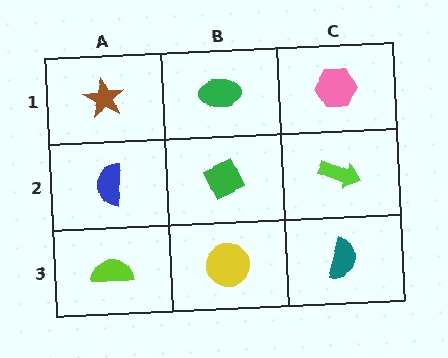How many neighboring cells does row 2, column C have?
3.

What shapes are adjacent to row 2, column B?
A green ellipse (row 1, column B), a yellow circle (row 3, column B), a blue semicircle (row 2, column A), a lime arrow (row 2, column C).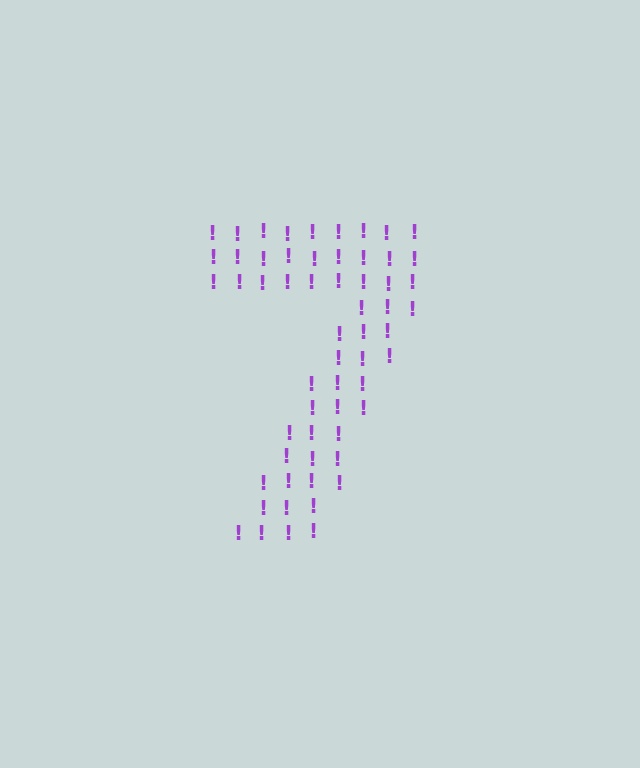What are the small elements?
The small elements are exclamation marks.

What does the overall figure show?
The overall figure shows the digit 7.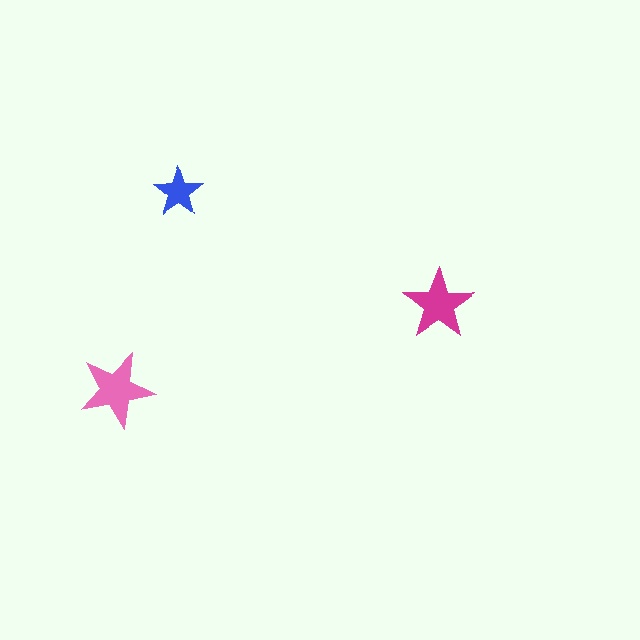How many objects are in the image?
There are 3 objects in the image.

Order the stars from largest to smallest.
the pink one, the magenta one, the blue one.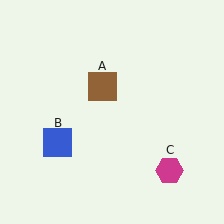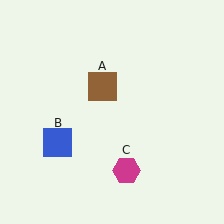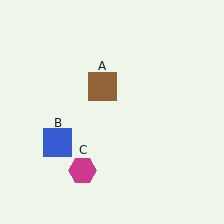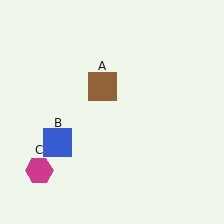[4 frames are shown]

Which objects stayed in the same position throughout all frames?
Brown square (object A) and blue square (object B) remained stationary.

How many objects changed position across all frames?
1 object changed position: magenta hexagon (object C).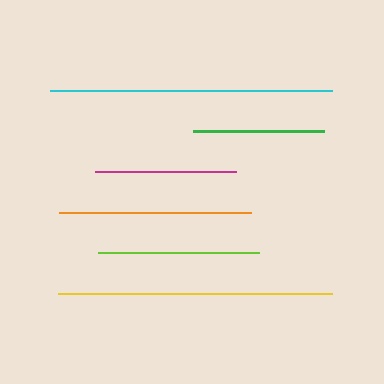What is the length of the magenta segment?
The magenta segment is approximately 141 pixels long.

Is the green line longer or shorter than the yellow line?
The yellow line is longer than the green line.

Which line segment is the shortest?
The green line is the shortest at approximately 131 pixels.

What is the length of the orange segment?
The orange segment is approximately 192 pixels long.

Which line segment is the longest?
The cyan line is the longest at approximately 283 pixels.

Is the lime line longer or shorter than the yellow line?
The yellow line is longer than the lime line.